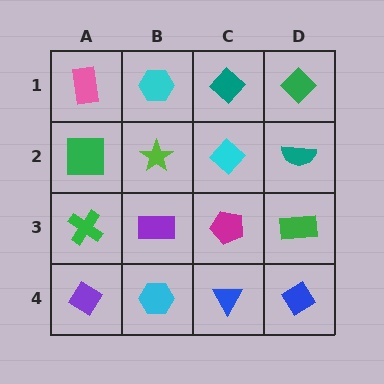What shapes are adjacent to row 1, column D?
A teal semicircle (row 2, column D), a teal diamond (row 1, column C).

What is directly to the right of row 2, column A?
A lime star.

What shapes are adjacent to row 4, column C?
A magenta pentagon (row 3, column C), a cyan hexagon (row 4, column B), a blue diamond (row 4, column D).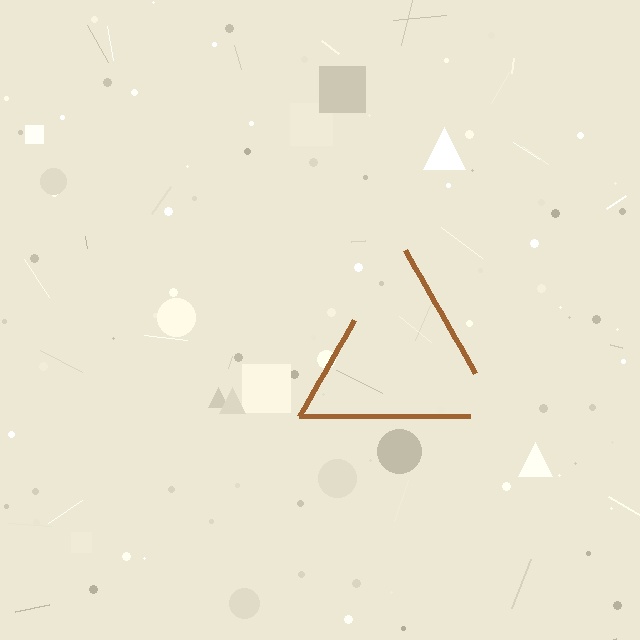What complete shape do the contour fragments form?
The contour fragments form a triangle.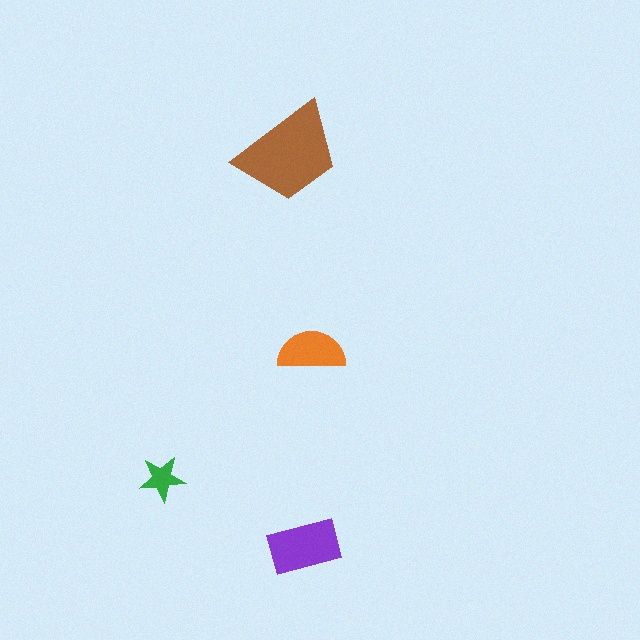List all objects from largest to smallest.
The brown trapezoid, the purple rectangle, the orange semicircle, the green star.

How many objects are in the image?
There are 4 objects in the image.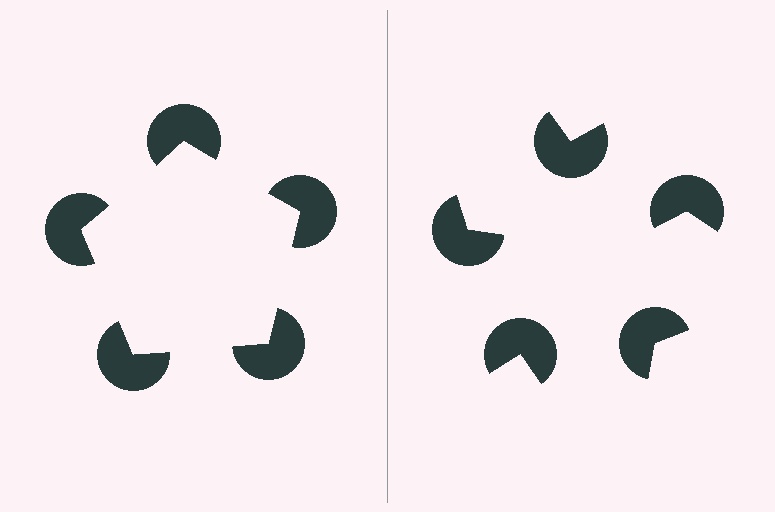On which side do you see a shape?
An illusory pentagon appears on the left side. On the right side the wedge cuts are rotated, so no coherent shape forms.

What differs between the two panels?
The pac-man discs are positioned identically on both sides; only the wedge orientations differ. On the left they align to a pentagon; on the right they are misaligned.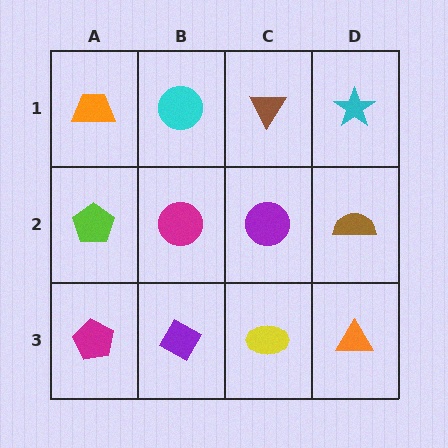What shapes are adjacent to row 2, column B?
A cyan circle (row 1, column B), a purple diamond (row 3, column B), a lime pentagon (row 2, column A), a purple circle (row 2, column C).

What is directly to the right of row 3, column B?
A yellow ellipse.